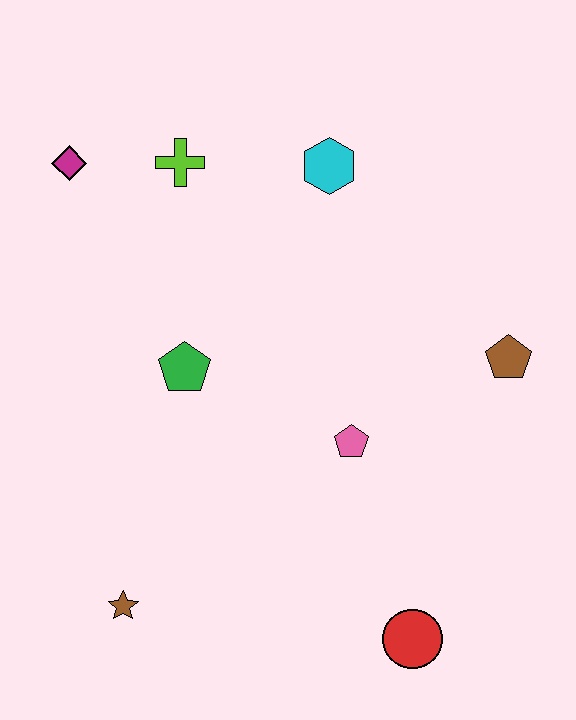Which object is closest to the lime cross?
The magenta diamond is closest to the lime cross.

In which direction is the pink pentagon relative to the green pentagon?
The pink pentagon is to the right of the green pentagon.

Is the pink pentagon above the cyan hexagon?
No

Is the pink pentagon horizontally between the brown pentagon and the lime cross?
Yes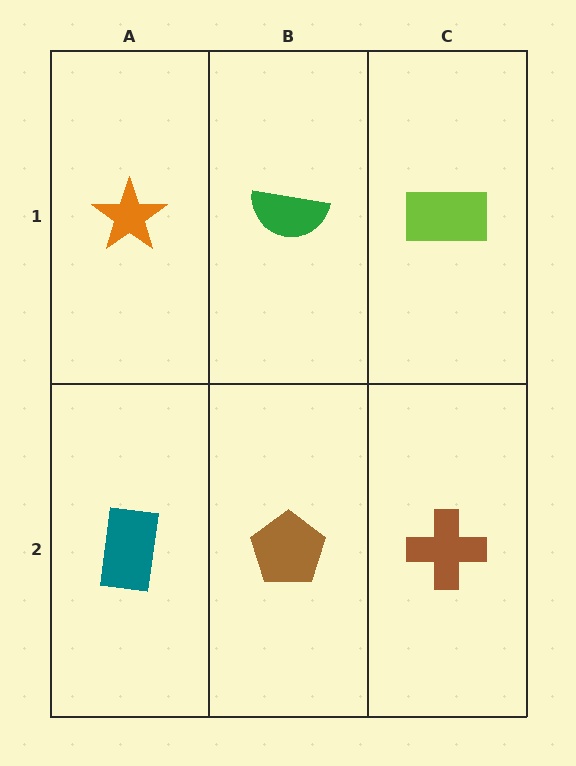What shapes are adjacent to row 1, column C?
A brown cross (row 2, column C), a green semicircle (row 1, column B).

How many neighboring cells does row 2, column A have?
2.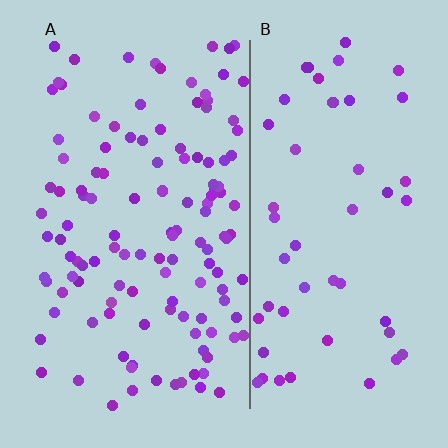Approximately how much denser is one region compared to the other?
Approximately 2.3× — region A over region B.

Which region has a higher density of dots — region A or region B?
A (the left).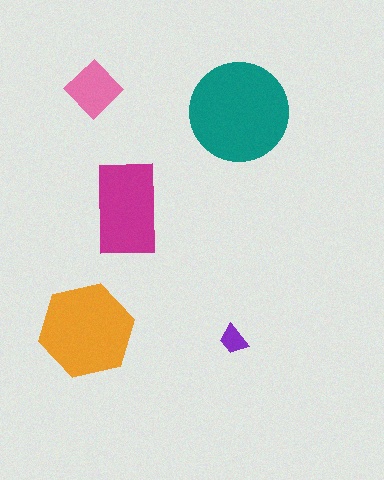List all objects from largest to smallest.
The teal circle, the orange hexagon, the magenta rectangle, the pink diamond, the purple trapezoid.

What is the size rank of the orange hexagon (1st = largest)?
2nd.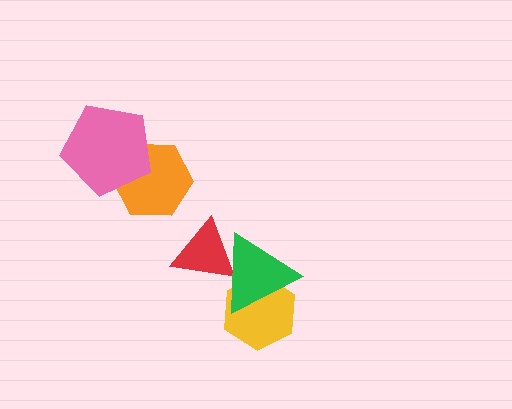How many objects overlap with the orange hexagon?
1 object overlaps with the orange hexagon.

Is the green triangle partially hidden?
No, no other shape covers it.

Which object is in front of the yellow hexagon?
The green triangle is in front of the yellow hexagon.